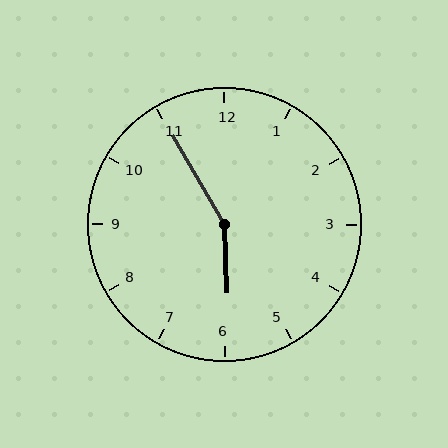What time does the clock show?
5:55.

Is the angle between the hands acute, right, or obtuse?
It is obtuse.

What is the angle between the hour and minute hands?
Approximately 152 degrees.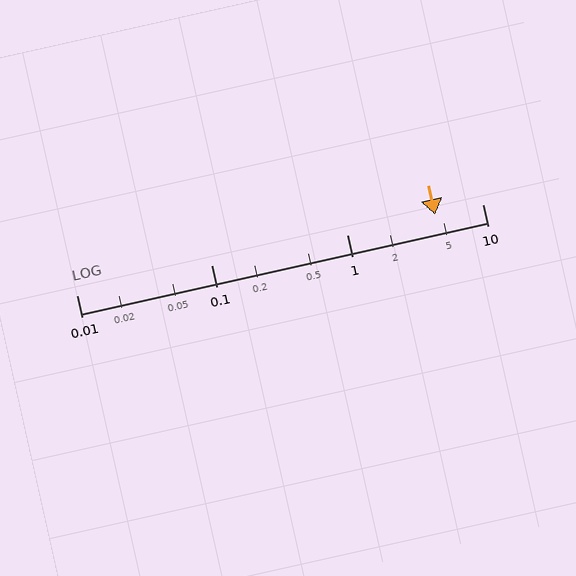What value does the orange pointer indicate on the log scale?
The pointer indicates approximately 4.5.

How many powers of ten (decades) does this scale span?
The scale spans 3 decades, from 0.01 to 10.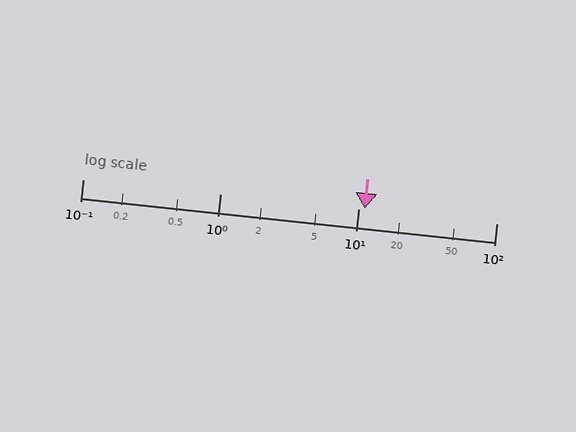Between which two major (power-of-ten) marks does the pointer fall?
The pointer is between 10 and 100.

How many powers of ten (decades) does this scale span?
The scale spans 3 decades, from 0.1 to 100.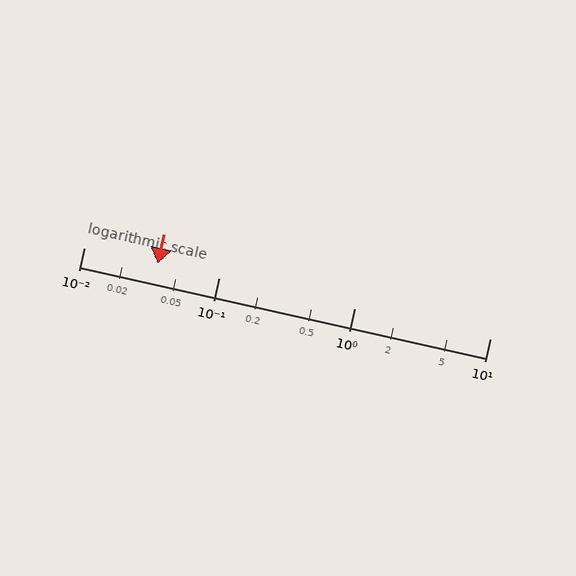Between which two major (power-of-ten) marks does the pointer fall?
The pointer is between 0.01 and 0.1.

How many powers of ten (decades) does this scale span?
The scale spans 3 decades, from 0.01 to 10.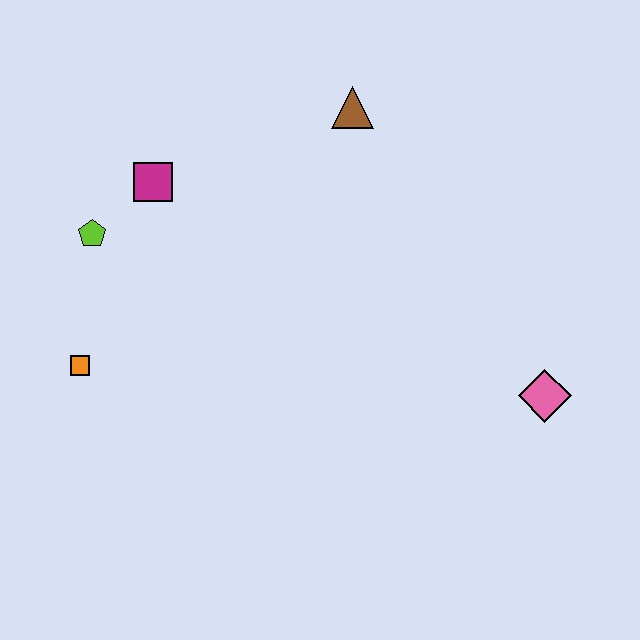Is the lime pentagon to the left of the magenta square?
Yes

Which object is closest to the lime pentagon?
The magenta square is closest to the lime pentagon.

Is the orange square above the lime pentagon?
No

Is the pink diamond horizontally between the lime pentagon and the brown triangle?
No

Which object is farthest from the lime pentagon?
The pink diamond is farthest from the lime pentagon.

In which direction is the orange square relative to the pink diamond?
The orange square is to the left of the pink diamond.